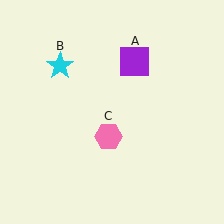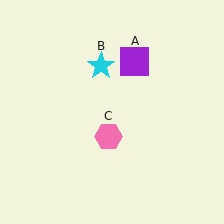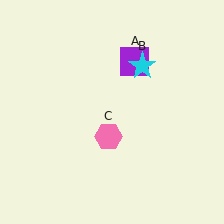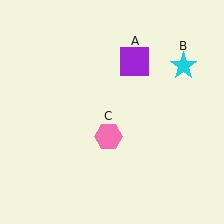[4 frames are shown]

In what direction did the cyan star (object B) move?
The cyan star (object B) moved right.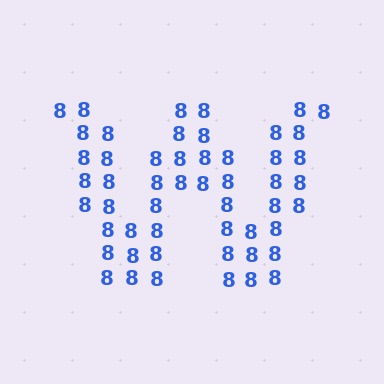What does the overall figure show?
The overall figure shows the letter W.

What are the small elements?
The small elements are digit 8's.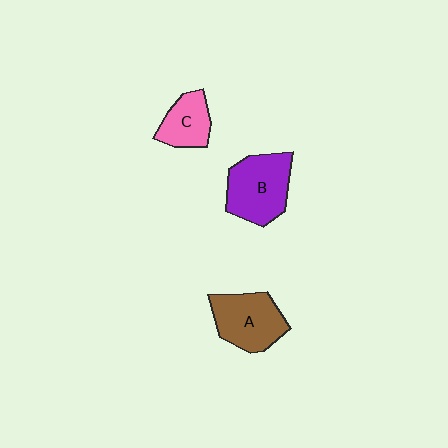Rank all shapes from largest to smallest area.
From largest to smallest: B (purple), A (brown), C (pink).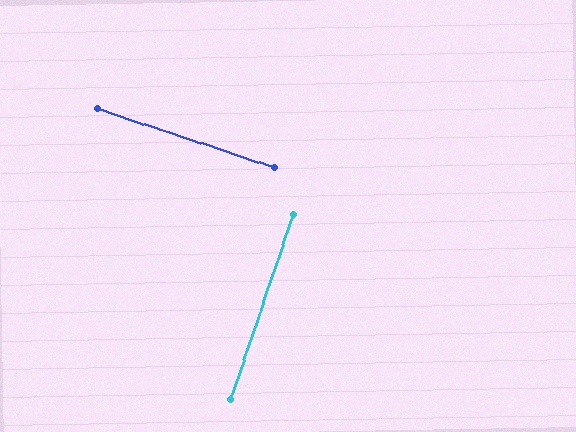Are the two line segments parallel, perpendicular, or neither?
Perpendicular — they meet at approximately 90°.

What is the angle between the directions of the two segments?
Approximately 90 degrees.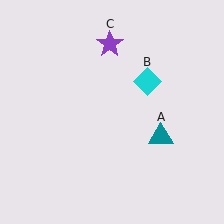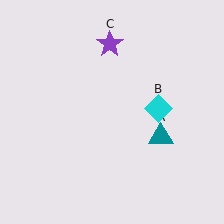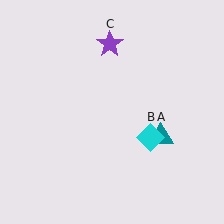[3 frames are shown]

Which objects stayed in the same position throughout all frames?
Teal triangle (object A) and purple star (object C) remained stationary.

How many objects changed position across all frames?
1 object changed position: cyan diamond (object B).